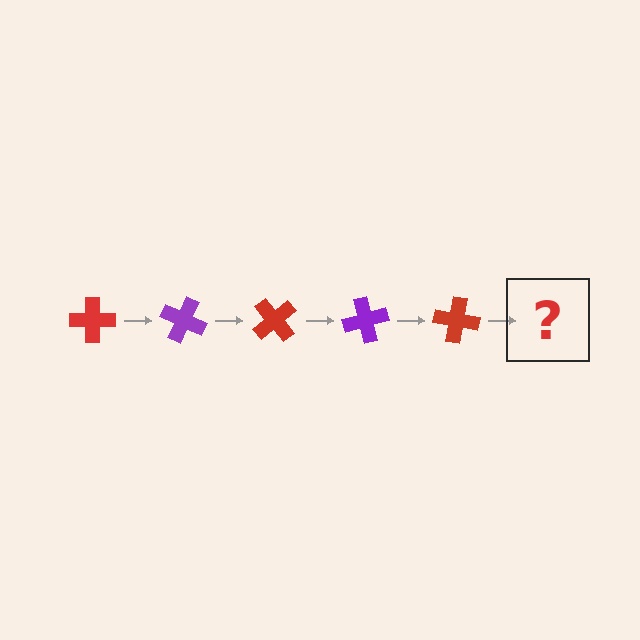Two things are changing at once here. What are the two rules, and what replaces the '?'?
The two rules are that it rotates 25 degrees each step and the color cycles through red and purple. The '?' should be a purple cross, rotated 125 degrees from the start.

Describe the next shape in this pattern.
It should be a purple cross, rotated 125 degrees from the start.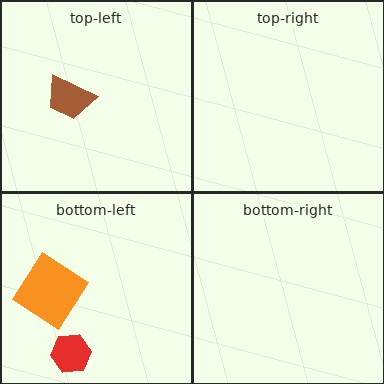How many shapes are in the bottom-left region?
2.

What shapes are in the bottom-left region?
The red hexagon, the orange diamond.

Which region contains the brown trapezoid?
The top-left region.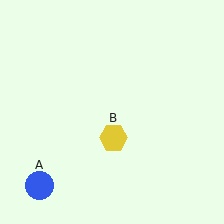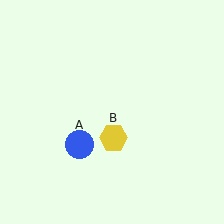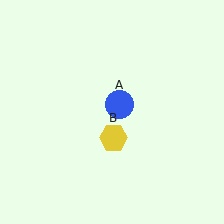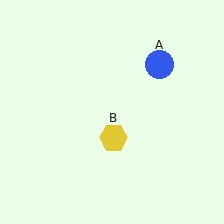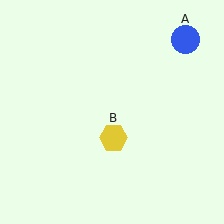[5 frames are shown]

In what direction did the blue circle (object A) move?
The blue circle (object A) moved up and to the right.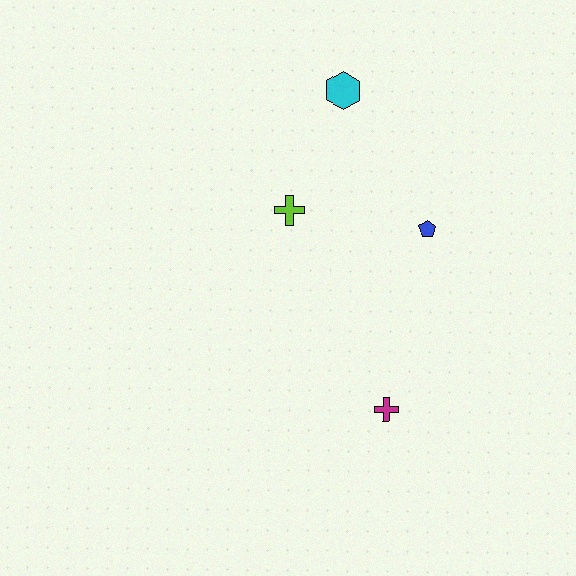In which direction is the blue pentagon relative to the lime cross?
The blue pentagon is to the right of the lime cross.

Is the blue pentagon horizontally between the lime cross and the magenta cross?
No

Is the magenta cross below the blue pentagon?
Yes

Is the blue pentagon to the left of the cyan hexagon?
No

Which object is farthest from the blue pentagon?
The magenta cross is farthest from the blue pentagon.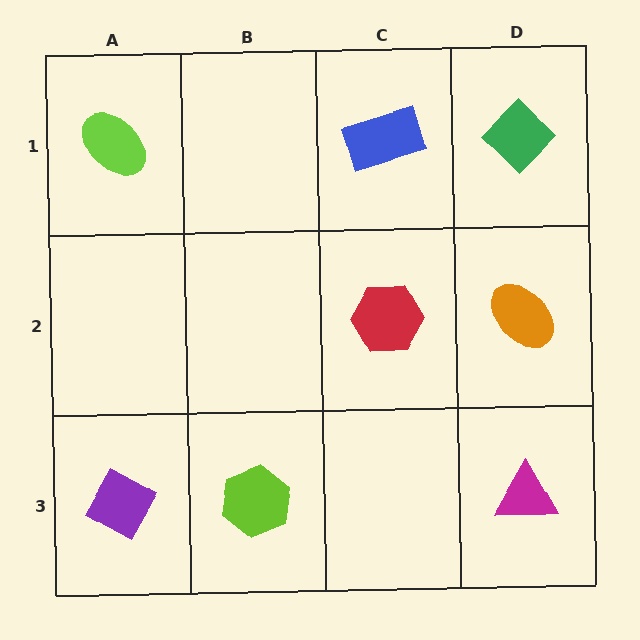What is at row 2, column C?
A red hexagon.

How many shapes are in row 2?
2 shapes.